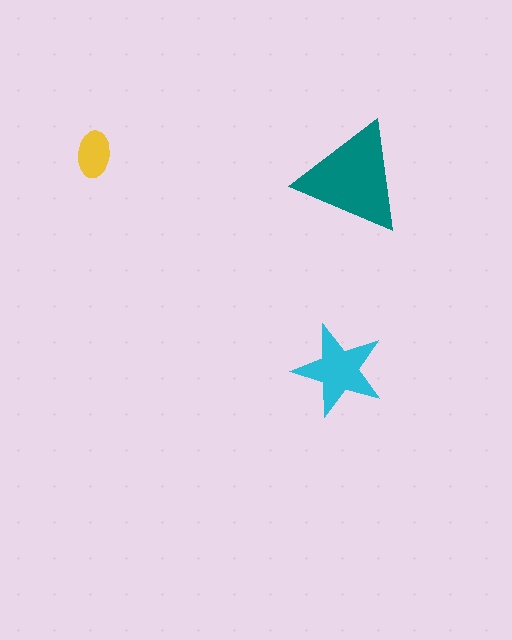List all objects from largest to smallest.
The teal triangle, the cyan star, the yellow ellipse.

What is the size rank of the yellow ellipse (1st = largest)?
3rd.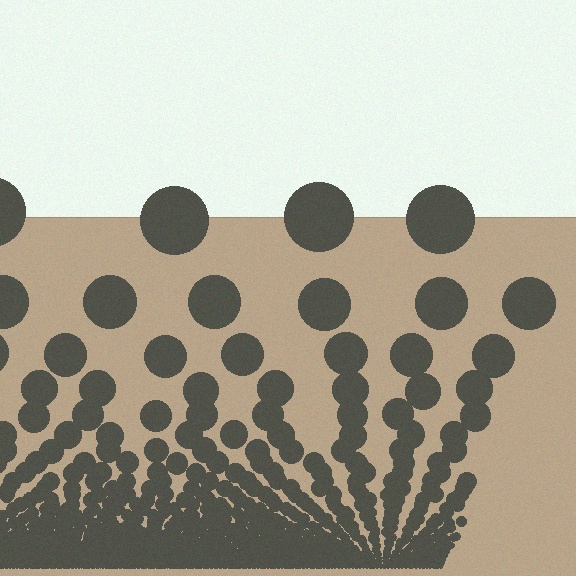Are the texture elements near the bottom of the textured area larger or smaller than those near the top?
Smaller. The gradient is inverted — elements near the bottom are smaller and denser.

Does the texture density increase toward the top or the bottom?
Density increases toward the bottom.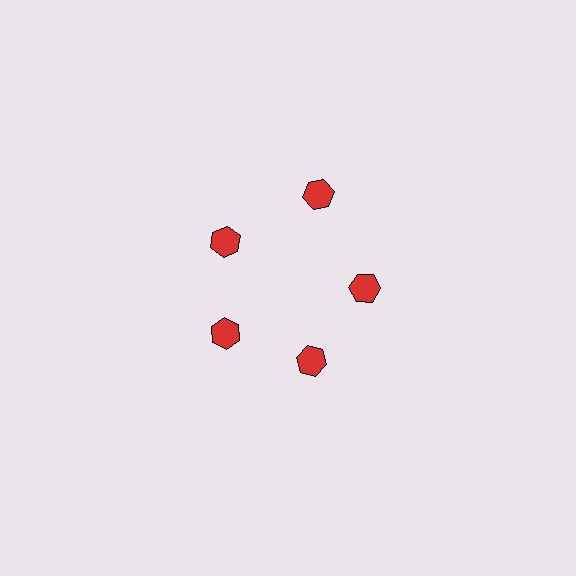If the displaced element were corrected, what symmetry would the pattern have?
It would have 5-fold rotational symmetry — the pattern would map onto itself every 72 degrees.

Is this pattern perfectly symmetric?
No. The 5 red hexagons are arranged in a ring, but one element near the 1 o'clock position is pushed outward from the center, breaking the 5-fold rotational symmetry.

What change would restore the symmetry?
The symmetry would be restored by moving it inward, back onto the ring so that all 5 hexagons sit at equal angles and equal distance from the center.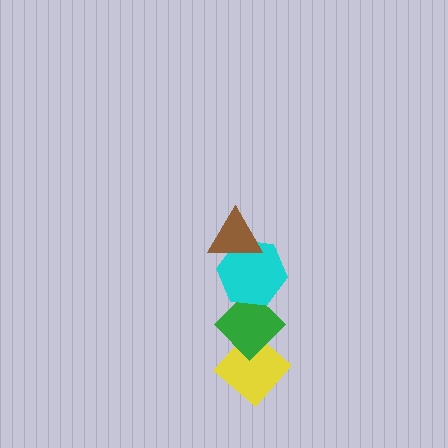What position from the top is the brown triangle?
The brown triangle is 1st from the top.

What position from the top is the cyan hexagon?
The cyan hexagon is 2nd from the top.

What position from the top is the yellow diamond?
The yellow diamond is 4th from the top.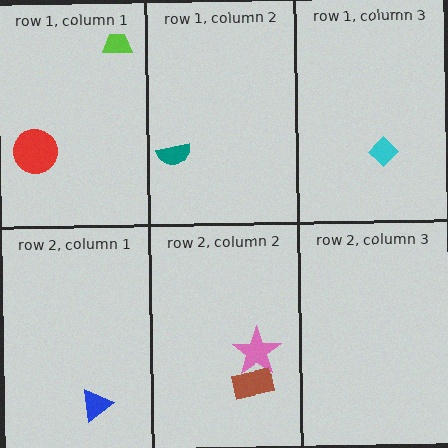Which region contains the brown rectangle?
The row 2, column 2 region.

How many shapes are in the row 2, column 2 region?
2.